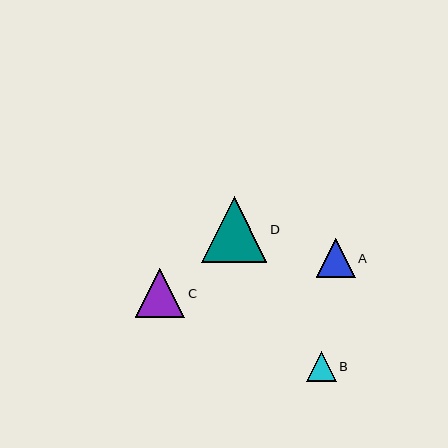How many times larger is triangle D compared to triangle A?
Triangle D is approximately 1.7 times the size of triangle A.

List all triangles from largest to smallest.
From largest to smallest: D, C, A, B.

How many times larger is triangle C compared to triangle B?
Triangle C is approximately 1.6 times the size of triangle B.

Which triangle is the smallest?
Triangle B is the smallest with a size of approximately 30 pixels.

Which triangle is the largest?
Triangle D is the largest with a size of approximately 65 pixels.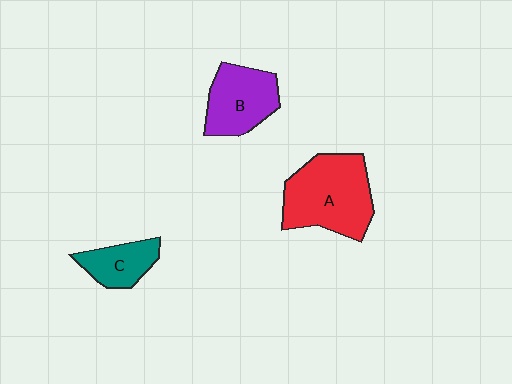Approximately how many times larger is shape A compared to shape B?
Approximately 1.5 times.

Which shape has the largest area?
Shape A (red).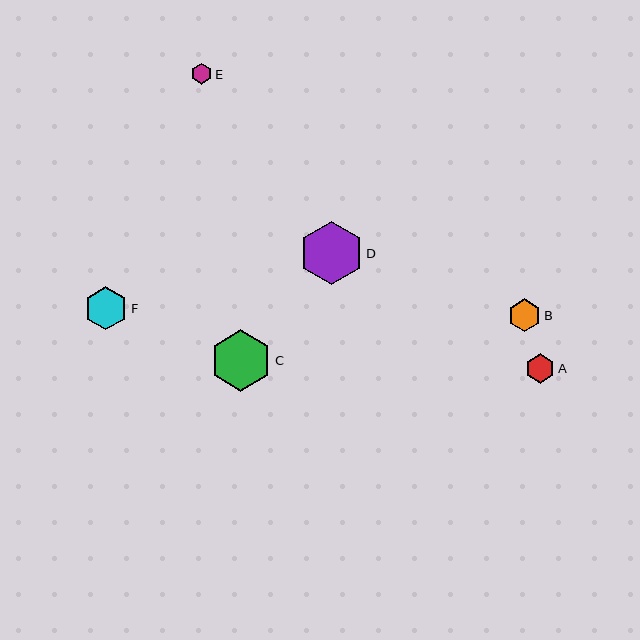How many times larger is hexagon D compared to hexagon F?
Hexagon D is approximately 1.5 times the size of hexagon F.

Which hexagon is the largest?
Hexagon D is the largest with a size of approximately 64 pixels.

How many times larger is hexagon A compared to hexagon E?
Hexagon A is approximately 1.4 times the size of hexagon E.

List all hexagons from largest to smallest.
From largest to smallest: D, C, F, B, A, E.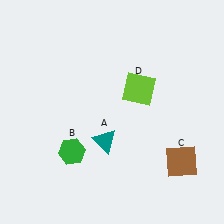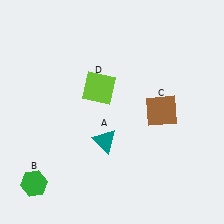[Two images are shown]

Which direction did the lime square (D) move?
The lime square (D) moved left.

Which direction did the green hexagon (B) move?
The green hexagon (B) moved left.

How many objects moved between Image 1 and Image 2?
3 objects moved between the two images.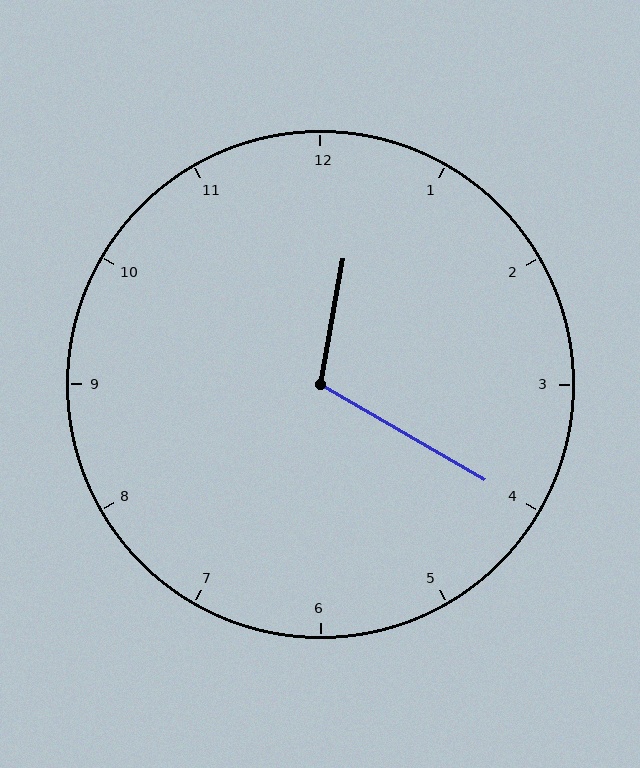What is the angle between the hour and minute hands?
Approximately 110 degrees.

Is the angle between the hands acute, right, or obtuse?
It is obtuse.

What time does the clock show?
12:20.